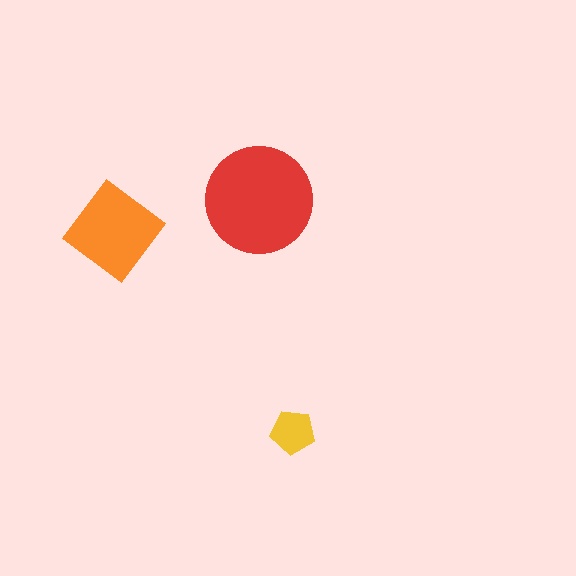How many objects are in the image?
There are 3 objects in the image.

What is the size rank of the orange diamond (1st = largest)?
2nd.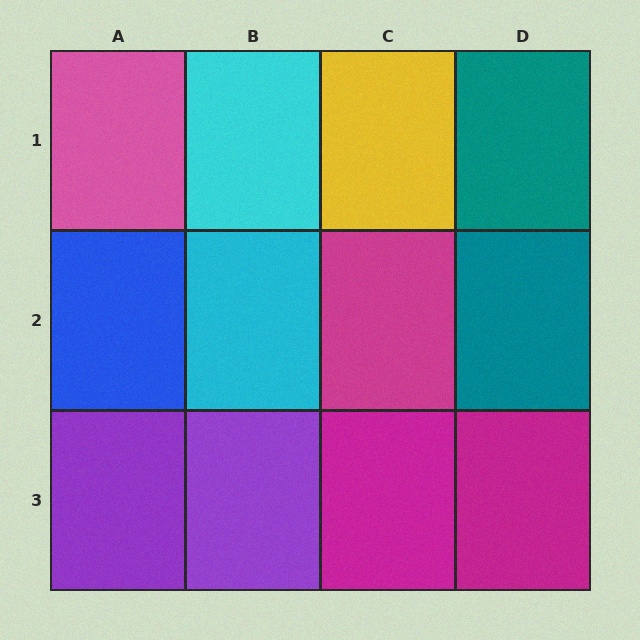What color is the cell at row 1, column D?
Teal.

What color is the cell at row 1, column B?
Cyan.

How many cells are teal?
2 cells are teal.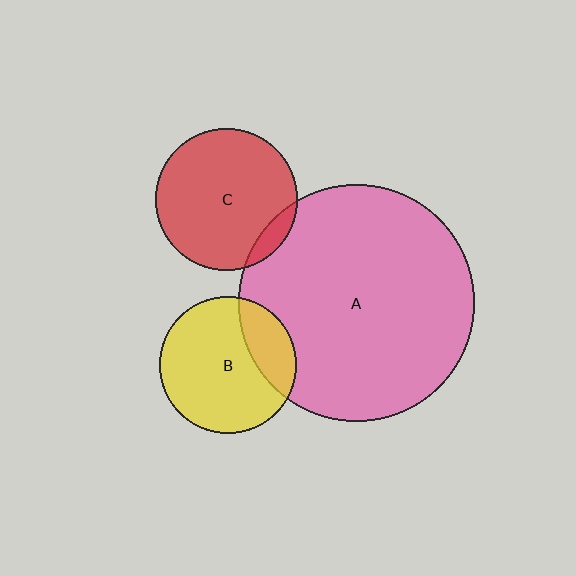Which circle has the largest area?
Circle A (pink).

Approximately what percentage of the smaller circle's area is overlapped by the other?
Approximately 25%.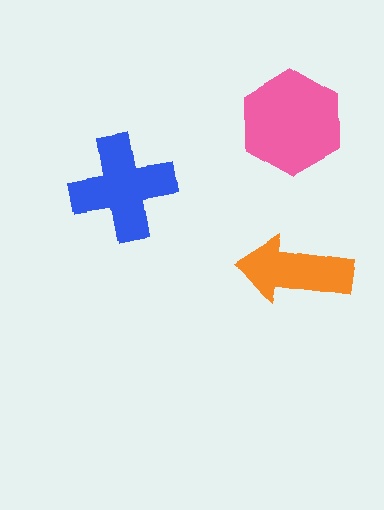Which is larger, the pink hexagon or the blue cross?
The pink hexagon.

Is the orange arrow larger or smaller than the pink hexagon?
Smaller.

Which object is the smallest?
The orange arrow.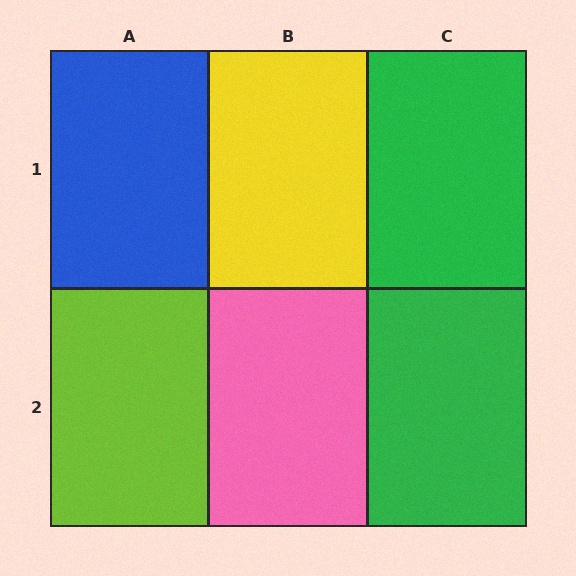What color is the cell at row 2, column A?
Lime.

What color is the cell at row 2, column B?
Pink.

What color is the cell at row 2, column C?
Green.